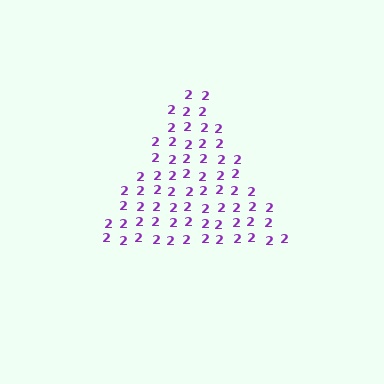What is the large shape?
The large shape is a triangle.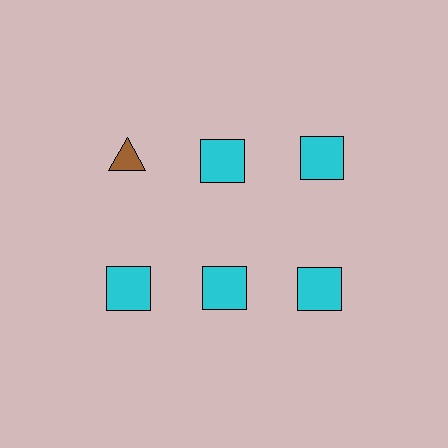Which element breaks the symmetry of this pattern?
The brown triangle in the top row, leftmost column breaks the symmetry. All other shapes are cyan squares.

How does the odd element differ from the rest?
It differs in both color (brown instead of cyan) and shape (triangle instead of square).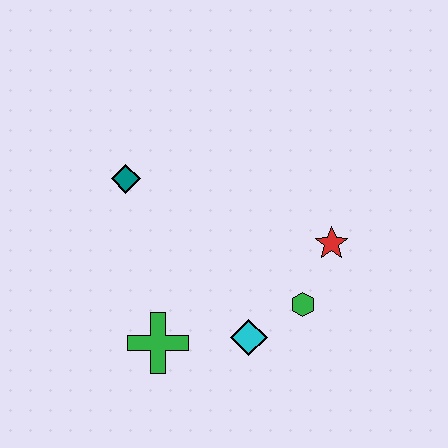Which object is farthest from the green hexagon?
The teal diamond is farthest from the green hexagon.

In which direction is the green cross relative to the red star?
The green cross is to the left of the red star.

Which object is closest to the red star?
The green hexagon is closest to the red star.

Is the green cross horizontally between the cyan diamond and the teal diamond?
Yes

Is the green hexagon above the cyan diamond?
Yes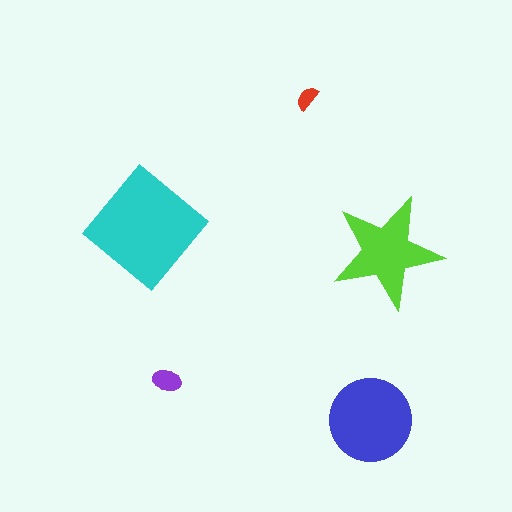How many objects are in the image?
There are 5 objects in the image.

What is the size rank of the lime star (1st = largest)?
3rd.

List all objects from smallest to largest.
The red semicircle, the purple ellipse, the lime star, the blue circle, the cyan diamond.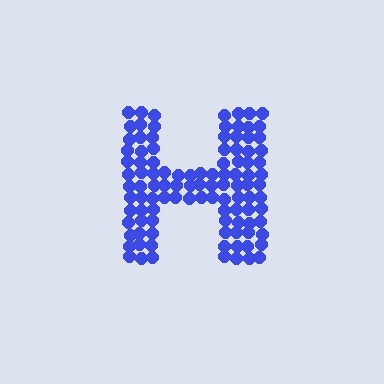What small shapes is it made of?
It is made of small circles.